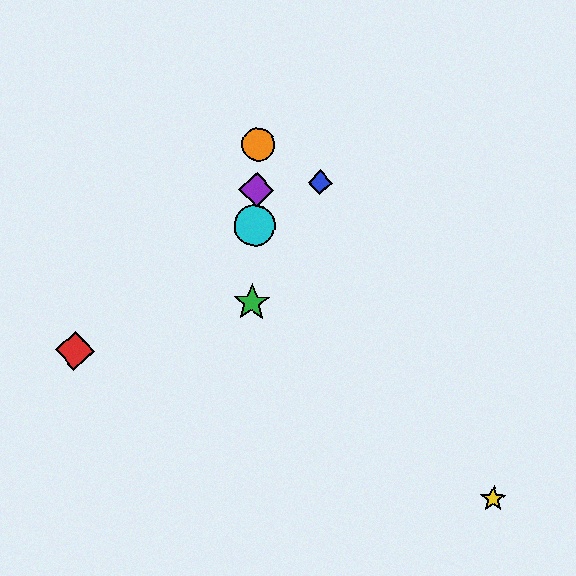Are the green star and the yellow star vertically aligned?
No, the green star is at x≈251 and the yellow star is at x≈493.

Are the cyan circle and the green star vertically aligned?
Yes, both are at x≈255.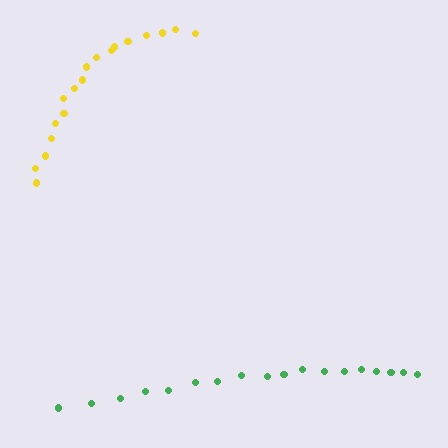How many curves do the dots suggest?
There are 2 distinct paths.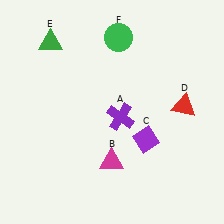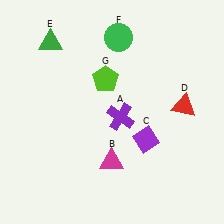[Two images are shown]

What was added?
A lime pentagon (G) was added in Image 2.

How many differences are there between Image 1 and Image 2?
There is 1 difference between the two images.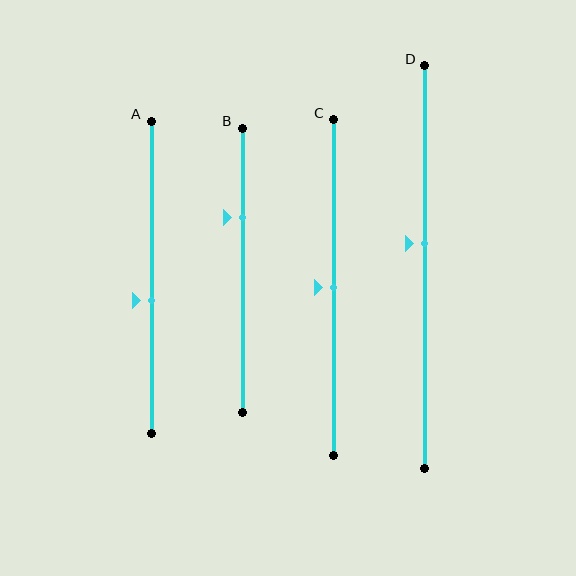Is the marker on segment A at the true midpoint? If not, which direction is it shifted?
No, the marker on segment A is shifted downward by about 7% of the segment length.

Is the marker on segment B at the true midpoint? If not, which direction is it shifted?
No, the marker on segment B is shifted upward by about 19% of the segment length.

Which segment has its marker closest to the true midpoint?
Segment C has its marker closest to the true midpoint.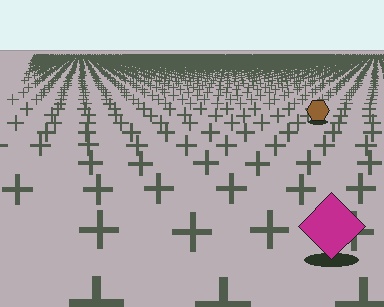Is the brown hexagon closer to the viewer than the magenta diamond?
No. The magenta diamond is closer — you can tell from the texture gradient: the ground texture is coarser near it.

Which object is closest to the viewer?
The magenta diamond is closest. The texture marks near it are larger and more spread out.